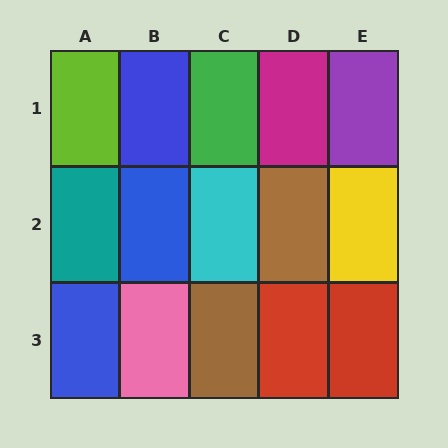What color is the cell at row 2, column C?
Cyan.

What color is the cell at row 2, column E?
Yellow.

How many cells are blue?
3 cells are blue.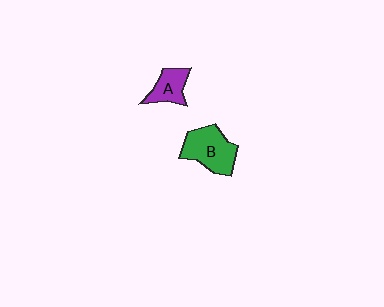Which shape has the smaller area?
Shape A (purple).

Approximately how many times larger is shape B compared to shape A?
Approximately 1.7 times.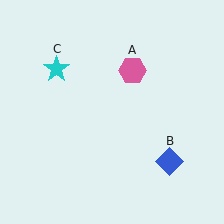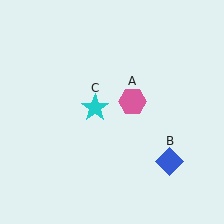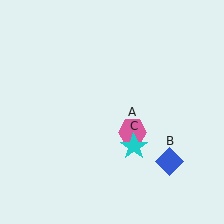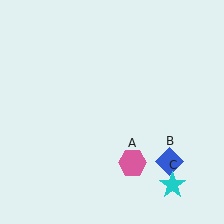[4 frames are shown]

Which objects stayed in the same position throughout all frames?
Blue diamond (object B) remained stationary.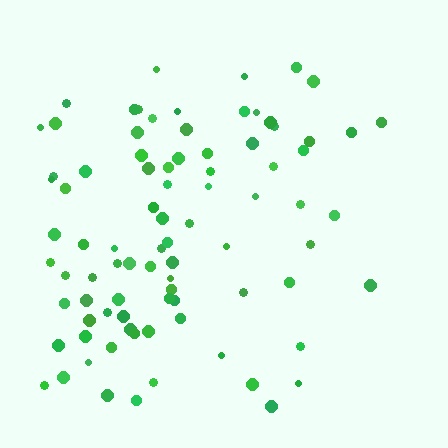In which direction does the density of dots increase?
From right to left, with the left side densest.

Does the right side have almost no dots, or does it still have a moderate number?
Still a moderate number, just noticeably fewer than the left.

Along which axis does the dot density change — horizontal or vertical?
Horizontal.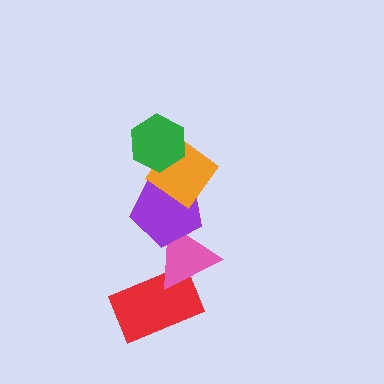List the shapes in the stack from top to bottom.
From top to bottom: the green hexagon, the orange diamond, the purple pentagon, the pink triangle, the red rectangle.